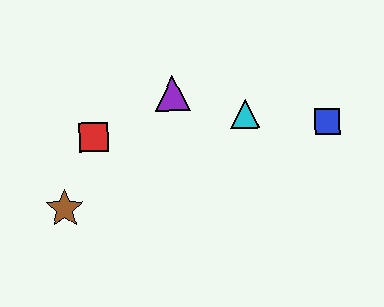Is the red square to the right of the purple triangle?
No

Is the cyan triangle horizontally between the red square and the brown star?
No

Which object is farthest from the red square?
The blue square is farthest from the red square.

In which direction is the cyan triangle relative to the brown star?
The cyan triangle is to the right of the brown star.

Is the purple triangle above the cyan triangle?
Yes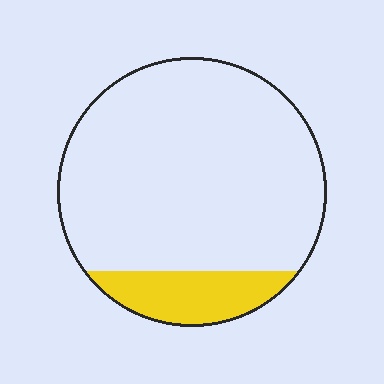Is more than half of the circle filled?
No.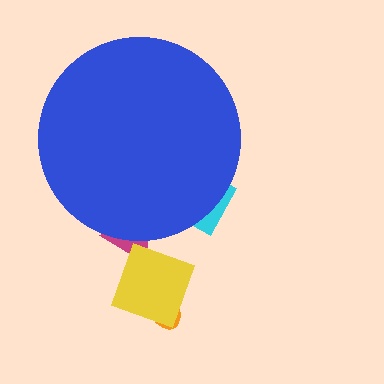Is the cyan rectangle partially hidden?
Yes, the cyan rectangle is partially hidden behind the blue circle.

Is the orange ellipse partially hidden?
No, the orange ellipse is fully visible.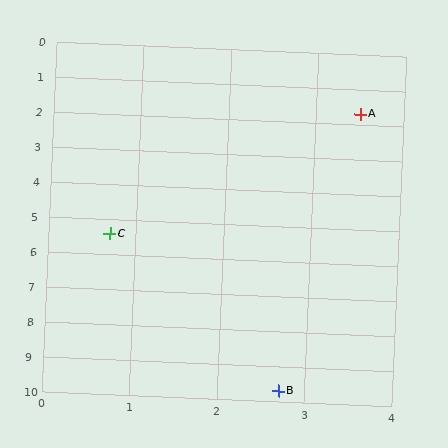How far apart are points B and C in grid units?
Points B and C are about 4.7 grid units apart.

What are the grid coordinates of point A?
Point A is at approximately (3.5, 1.7).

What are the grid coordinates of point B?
Point B is at approximately (2.7, 9.7).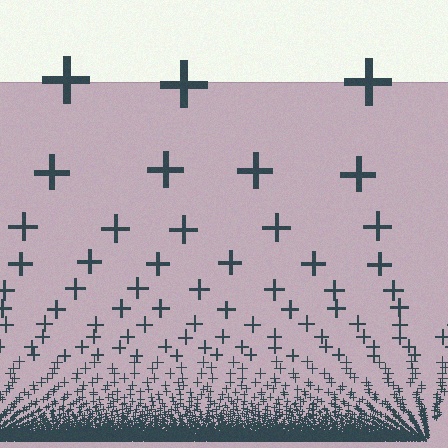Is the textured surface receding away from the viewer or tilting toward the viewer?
The surface appears to tilt toward the viewer. Texture elements get larger and sparser toward the top.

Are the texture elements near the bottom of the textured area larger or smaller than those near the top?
Smaller. The gradient is inverted — elements near the bottom are smaller and denser.